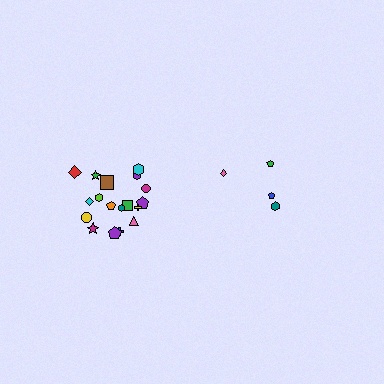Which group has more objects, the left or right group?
The left group.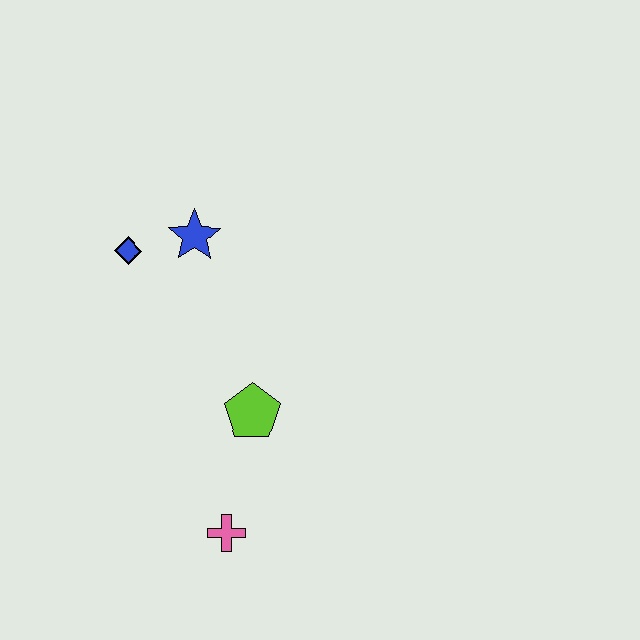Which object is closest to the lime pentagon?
The pink cross is closest to the lime pentagon.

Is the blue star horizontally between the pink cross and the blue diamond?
Yes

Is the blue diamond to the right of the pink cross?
No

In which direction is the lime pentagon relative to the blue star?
The lime pentagon is below the blue star.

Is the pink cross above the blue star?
No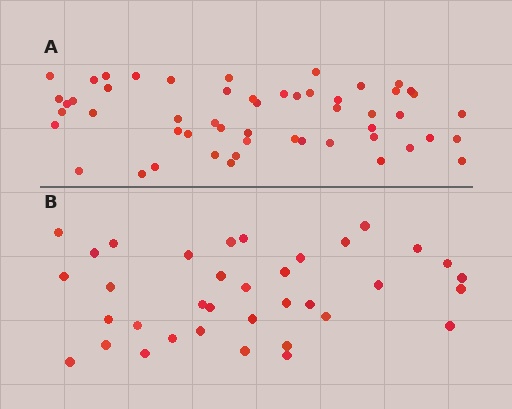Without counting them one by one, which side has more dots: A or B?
Region A (the top region) has more dots.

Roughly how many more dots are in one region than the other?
Region A has approximately 15 more dots than region B.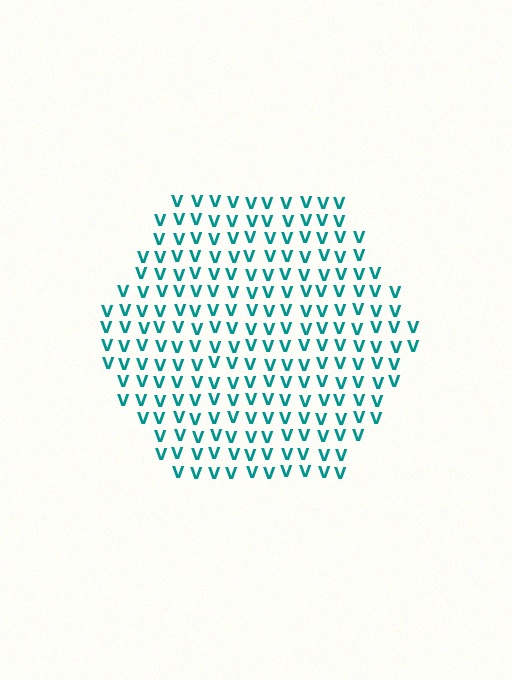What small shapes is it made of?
It is made of small letter V's.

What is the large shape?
The large shape is a hexagon.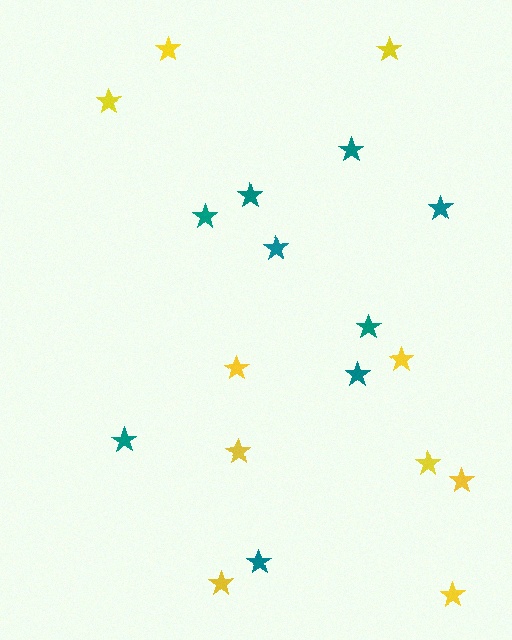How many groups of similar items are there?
There are 2 groups: one group of yellow stars (10) and one group of teal stars (9).